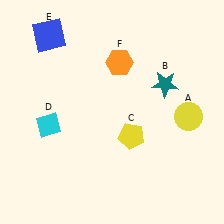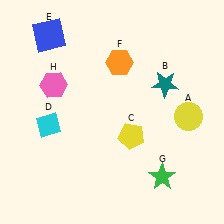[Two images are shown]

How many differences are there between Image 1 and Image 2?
There are 2 differences between the two images.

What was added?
A green star (G), a pink hexagon (H) were added in Image 2.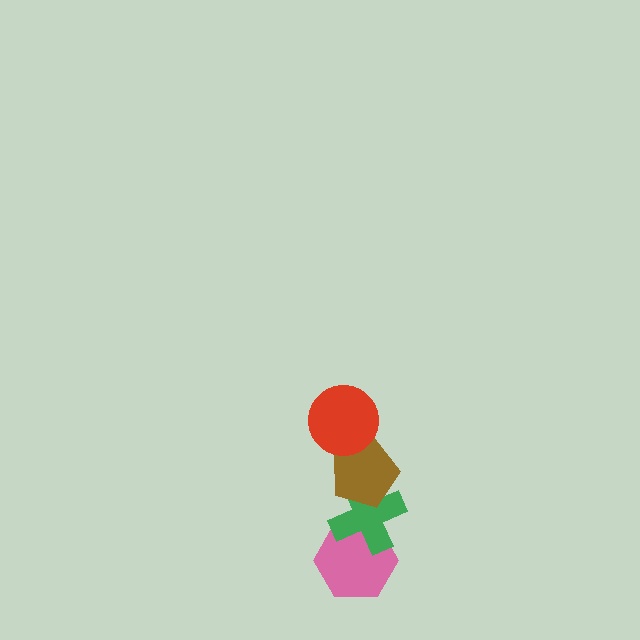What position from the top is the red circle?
The red circle is 1st from the top.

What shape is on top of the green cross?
The brown pentagon is on top of the green cross.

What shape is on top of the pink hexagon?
The green cross is on top of the pink hexagon.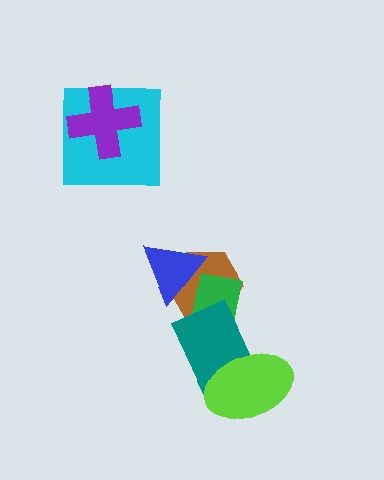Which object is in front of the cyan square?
The purple cross is in front of the cyan square.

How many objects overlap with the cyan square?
1 object overlaps with the cyan square.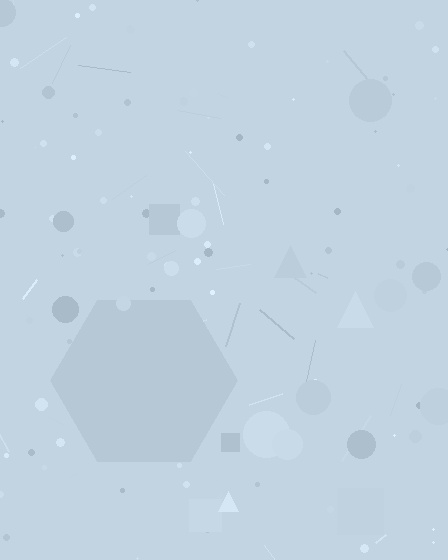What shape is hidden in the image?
A hexagon is hidden in the image.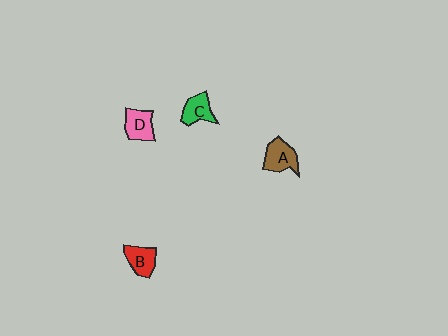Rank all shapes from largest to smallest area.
From largest to smallest: A (brown), D (pink), B (red), C (green).